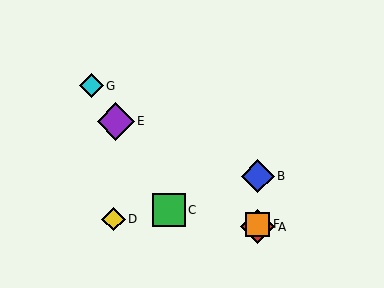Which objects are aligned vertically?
Objects A, B, F are aligned vertically.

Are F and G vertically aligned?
No, F is at x≈258 and G is at x≈91.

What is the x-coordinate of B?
Object B is at x≈258.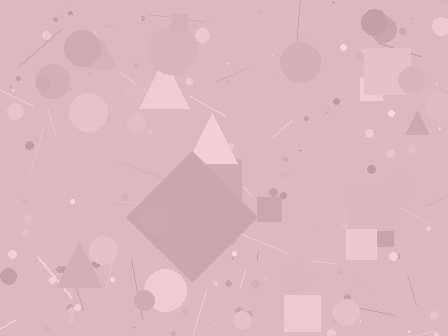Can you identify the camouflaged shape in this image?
The camouflaged shape is a diamond.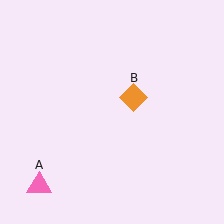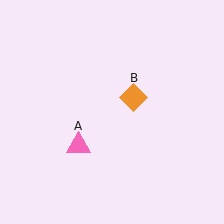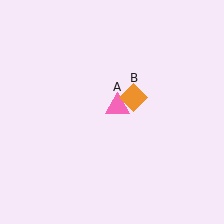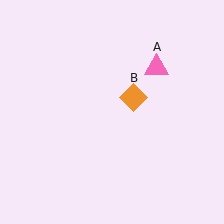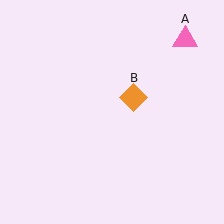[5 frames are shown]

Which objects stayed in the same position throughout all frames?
Orange diamond (object B) remained stationary.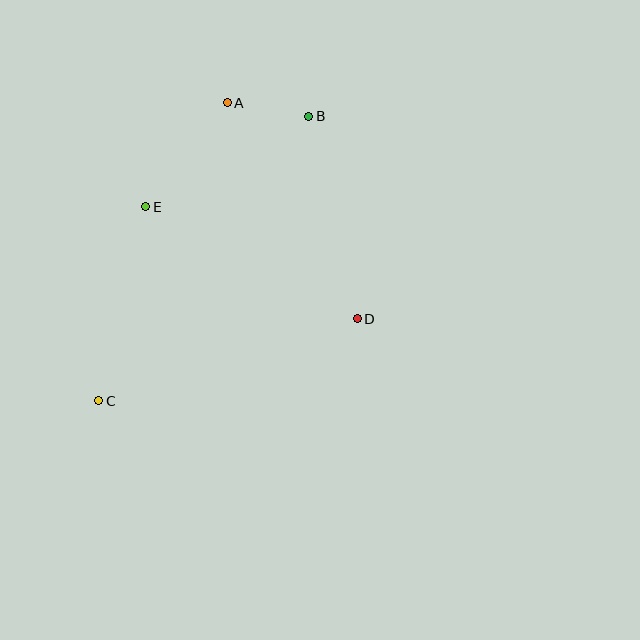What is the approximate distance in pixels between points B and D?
The distance between B and D is approximately 208 pixels.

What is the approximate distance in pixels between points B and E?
The distance between B and E is approximately 186 pixels.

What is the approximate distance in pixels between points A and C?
The distance between A and C is approximately 324 pixels.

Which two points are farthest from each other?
Points B and C are farthest from each other.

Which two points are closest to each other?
Points A and B are closest to each other.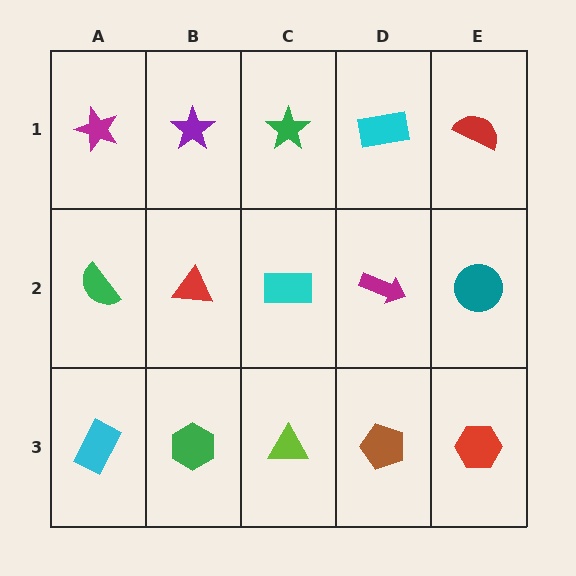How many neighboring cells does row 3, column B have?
3.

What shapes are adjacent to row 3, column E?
A teal circle (row 2, column E), a brown pentagon (row 3, column D).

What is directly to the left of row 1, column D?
A green star.